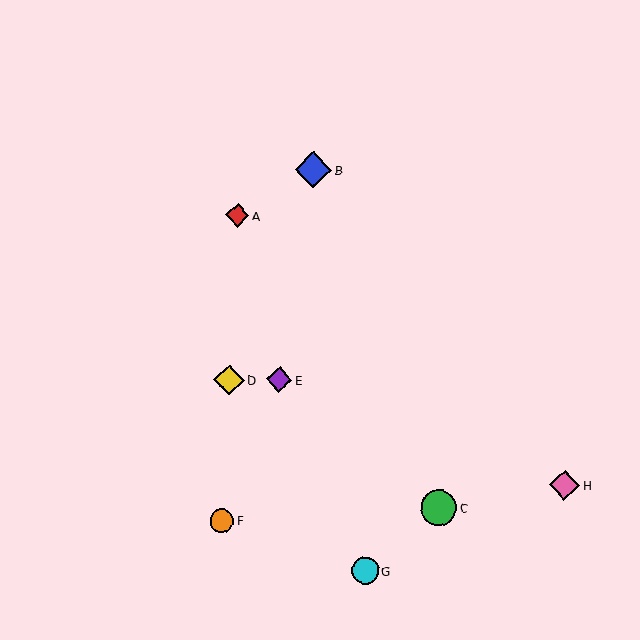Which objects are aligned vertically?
Objects A, D, F are aligned vertically.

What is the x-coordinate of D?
Object D is at x≈229.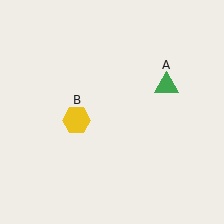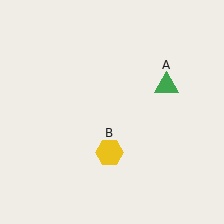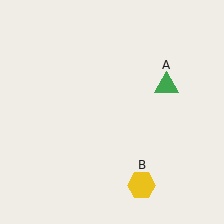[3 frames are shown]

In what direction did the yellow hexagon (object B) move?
The yellow hexagon (object B) moved down and to the right.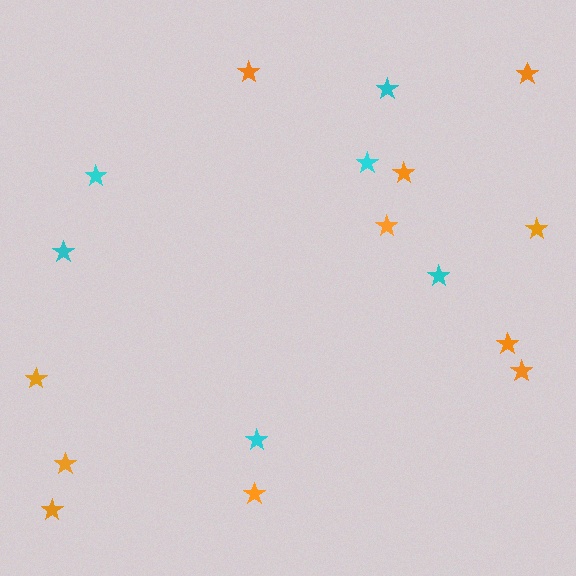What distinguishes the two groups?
There are 2 groups: one group of cyan stars (6) and one group of orange stars (11).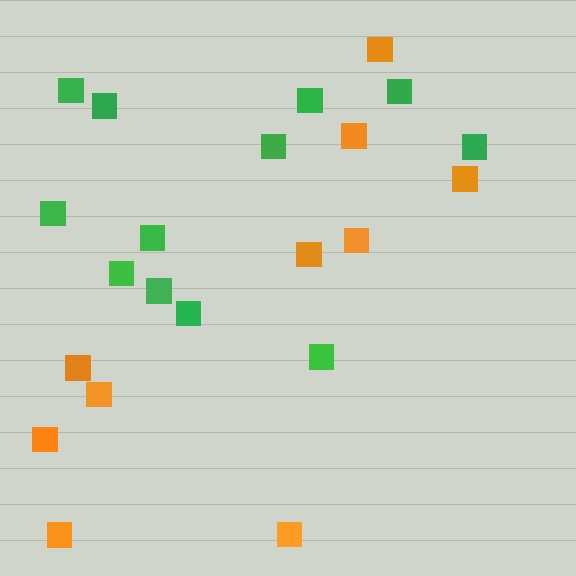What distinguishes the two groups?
There are 2 groups: one group of green squares (12) and one group of orange squares (10).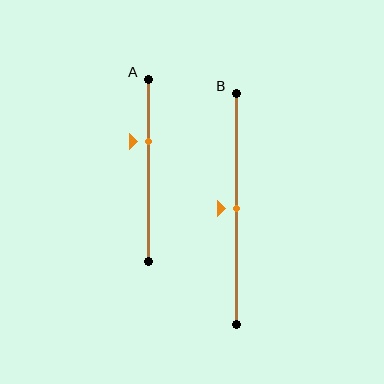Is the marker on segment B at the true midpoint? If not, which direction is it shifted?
Yes, the marker on segment B is at the true midpoint.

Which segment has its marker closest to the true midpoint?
Segment B has its marker closest to the true midpoint.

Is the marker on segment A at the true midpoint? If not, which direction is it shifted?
No, the marker on segment A is shifted upward by about 16% of the segment length.